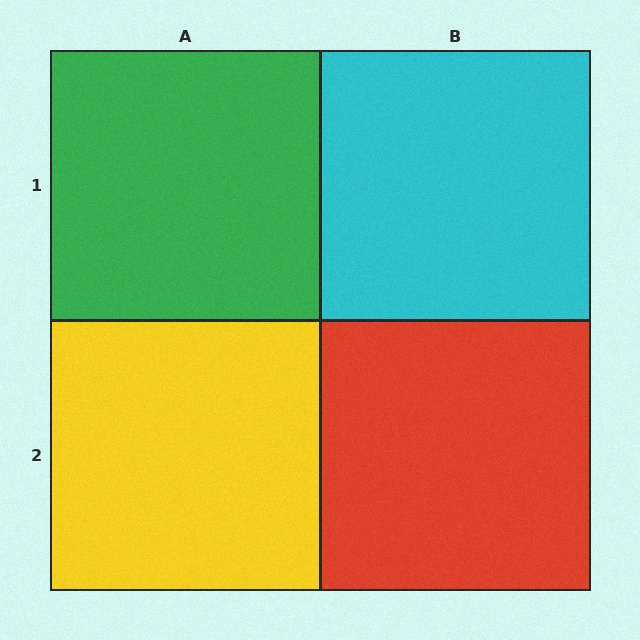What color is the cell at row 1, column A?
Green.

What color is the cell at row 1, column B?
Cyan.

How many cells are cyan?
1 cell is cyan.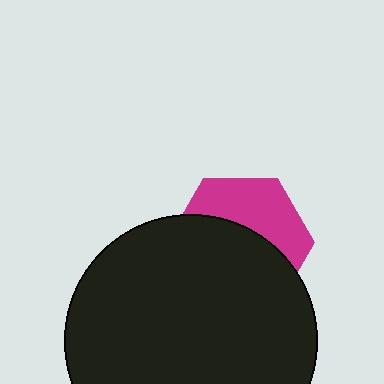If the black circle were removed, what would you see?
You would see the complete magenta hexagon.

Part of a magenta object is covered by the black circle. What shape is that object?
It is a hexagon.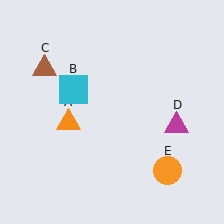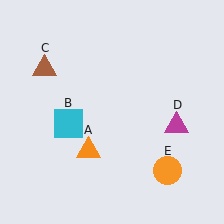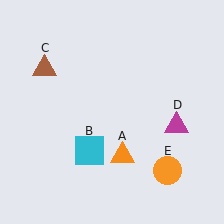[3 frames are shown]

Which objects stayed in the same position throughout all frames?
Brown triangle (object C) and magenta triangle (object D) and orange circle (object E) remained stationary.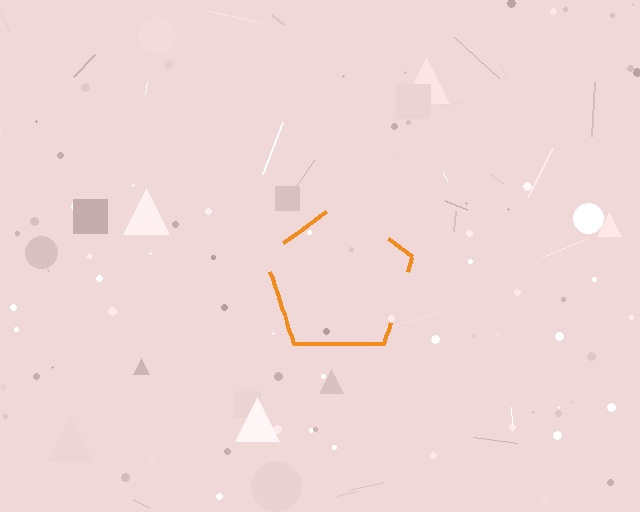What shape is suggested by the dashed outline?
The dashed outline suggests a pentagon.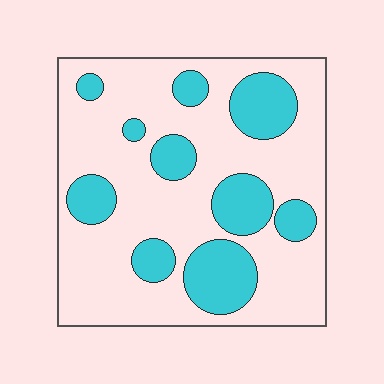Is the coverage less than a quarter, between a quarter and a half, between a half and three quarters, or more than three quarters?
Between a quarter and a half.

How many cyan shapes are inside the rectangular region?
10.